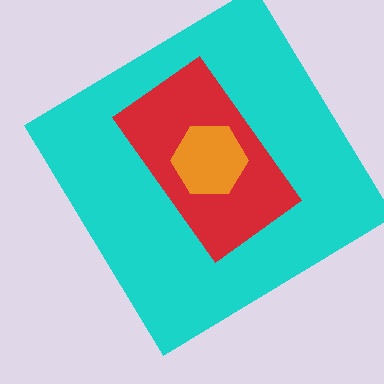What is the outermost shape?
The cyan diamond.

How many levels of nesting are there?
3.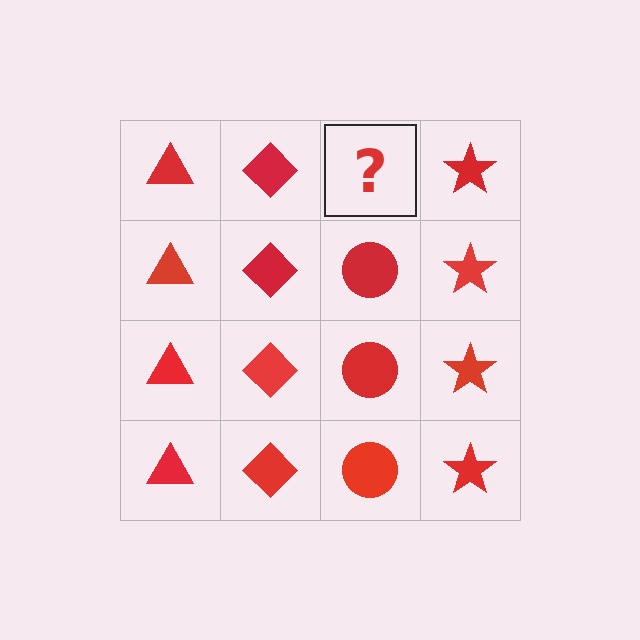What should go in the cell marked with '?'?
The missing cell should contain a red circle.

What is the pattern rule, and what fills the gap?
The rule is that each column has a consistent shape. The gap should be filled with a red circle.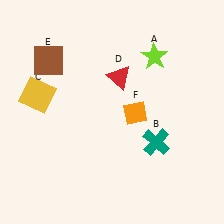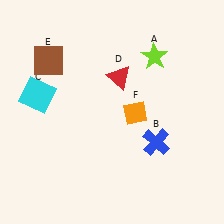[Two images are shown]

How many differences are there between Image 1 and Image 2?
There are 2 differences between the two images.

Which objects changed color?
B changed from teal to blue. C changed from yellow to cyan.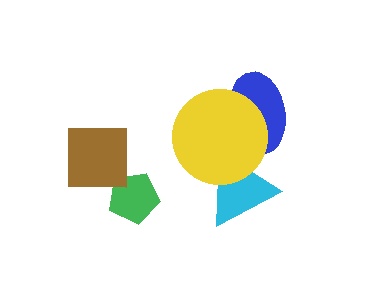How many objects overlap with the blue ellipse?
1 object overlaps with the blue ellipse.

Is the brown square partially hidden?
No, no other shape covers it.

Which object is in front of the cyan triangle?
The yellow circle is in front of the cyan triangle.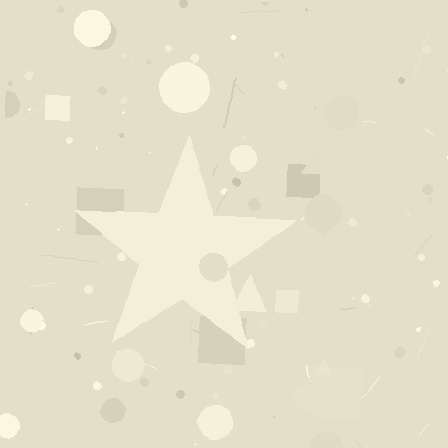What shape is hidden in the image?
A star is hidden in the image.